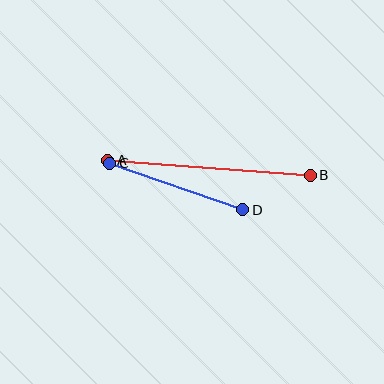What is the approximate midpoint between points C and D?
The midpoint is at approximately (176, 186) pixels.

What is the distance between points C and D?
The distance is approximately 141 pixels.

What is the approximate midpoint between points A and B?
The midpoint is at approximately (209, 168) pixels.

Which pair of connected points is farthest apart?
Points A and B are farthest apart.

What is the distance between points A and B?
The distance is approximately 203 pixels.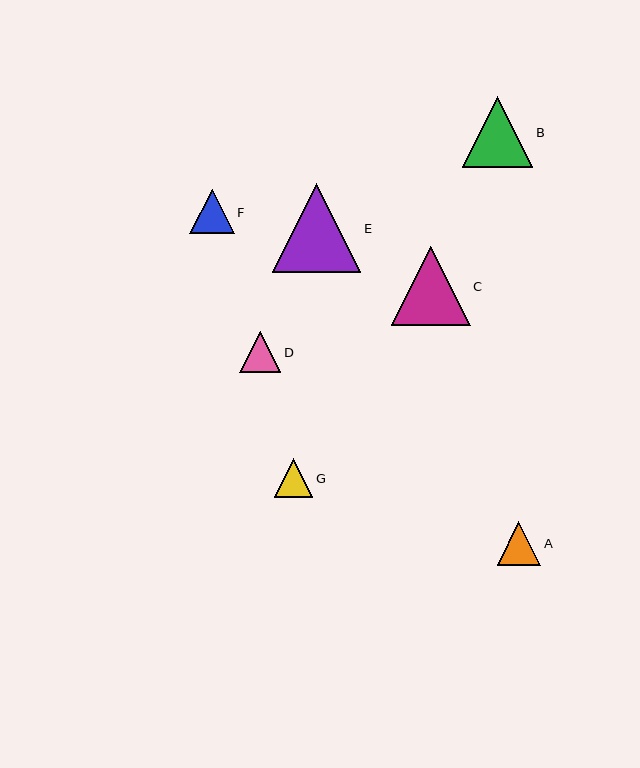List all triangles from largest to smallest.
From largest to smallest: E, C, B, F, A, D, G.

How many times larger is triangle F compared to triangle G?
Triangle F is approximately 1.1 times the size of triangle G.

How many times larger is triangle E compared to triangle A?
Triangle E is approximately 2.1 times the size of triangle A.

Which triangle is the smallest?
Triangle G is the smallest with a size of approximately 39 pixels.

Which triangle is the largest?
Triangle E is the largest with a size of approximately 89 pixels.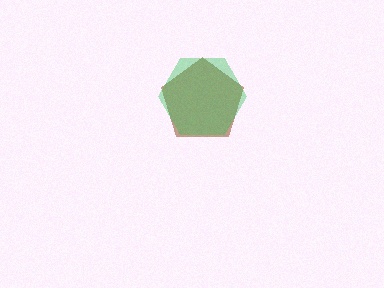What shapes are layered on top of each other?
The layered shapes are: a brown pentagon, a green hexagon.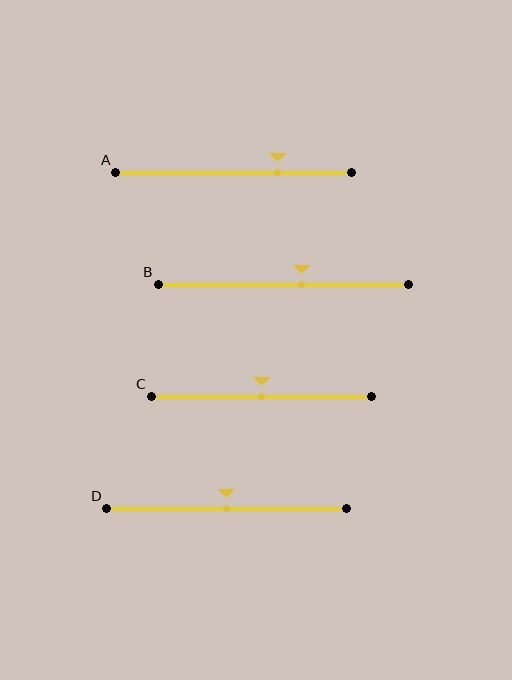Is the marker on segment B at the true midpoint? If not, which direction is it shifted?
No, the marker on segment B is shifted to the right by about 7% of the segment length.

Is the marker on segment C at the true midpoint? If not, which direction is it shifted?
Yes, the marker on segment C is at the true midpoint.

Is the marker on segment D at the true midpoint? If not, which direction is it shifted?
Yes, the marker on segment D is at the true midpoint.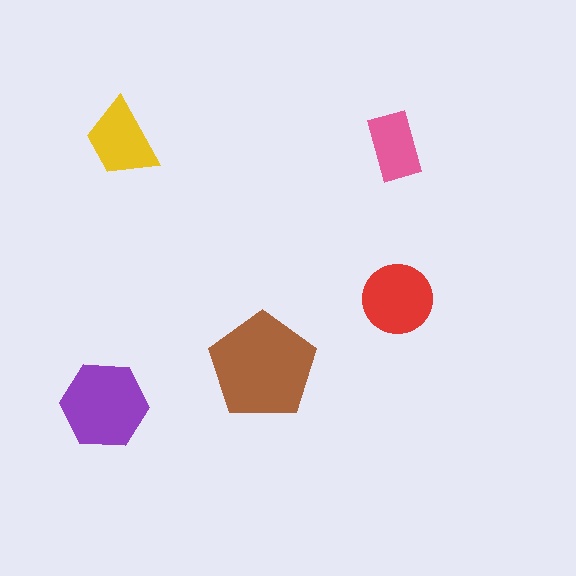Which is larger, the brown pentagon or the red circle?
The brown pentagon.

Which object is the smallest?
The pink rectangle.